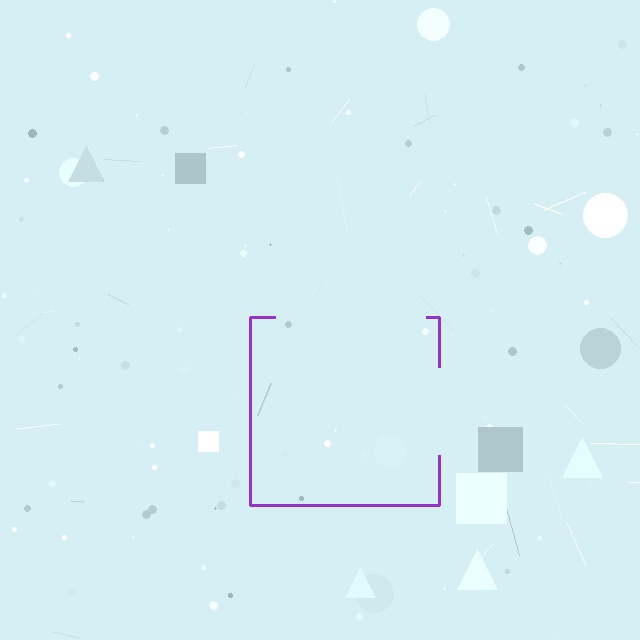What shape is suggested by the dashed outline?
The dashed outline suggests a square.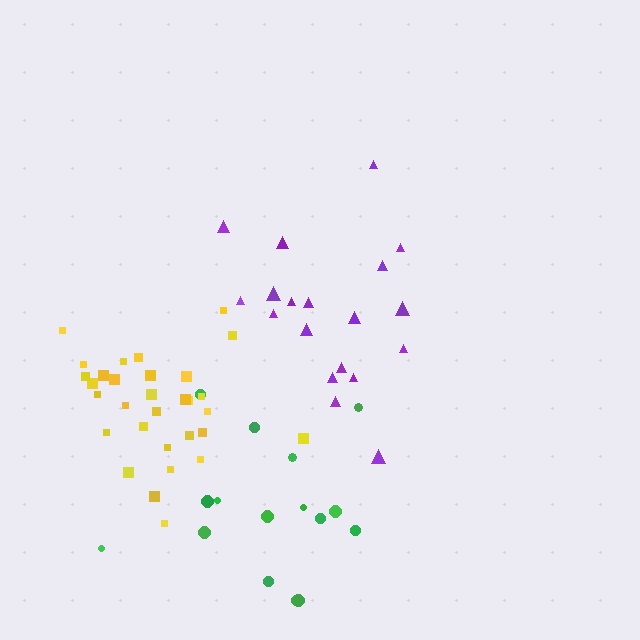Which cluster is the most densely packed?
Yellow.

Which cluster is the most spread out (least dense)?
Green.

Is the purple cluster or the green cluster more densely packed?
Purple.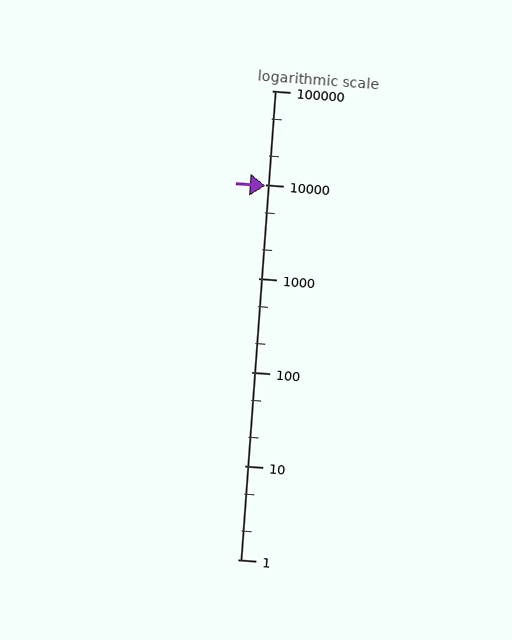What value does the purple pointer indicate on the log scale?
The pointer indicates approximately 9700.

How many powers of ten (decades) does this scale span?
The scale spans 5 decades, from 1 to 100000.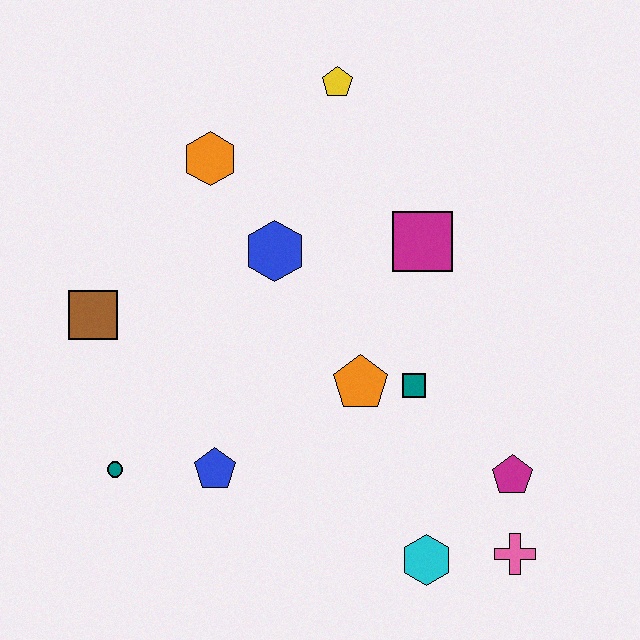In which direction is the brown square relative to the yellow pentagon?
The brown square is to the left of the yellow pentagon.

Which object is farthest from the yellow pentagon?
The pink cross is farthest from the yellow pentagon.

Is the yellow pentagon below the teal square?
No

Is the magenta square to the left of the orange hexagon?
No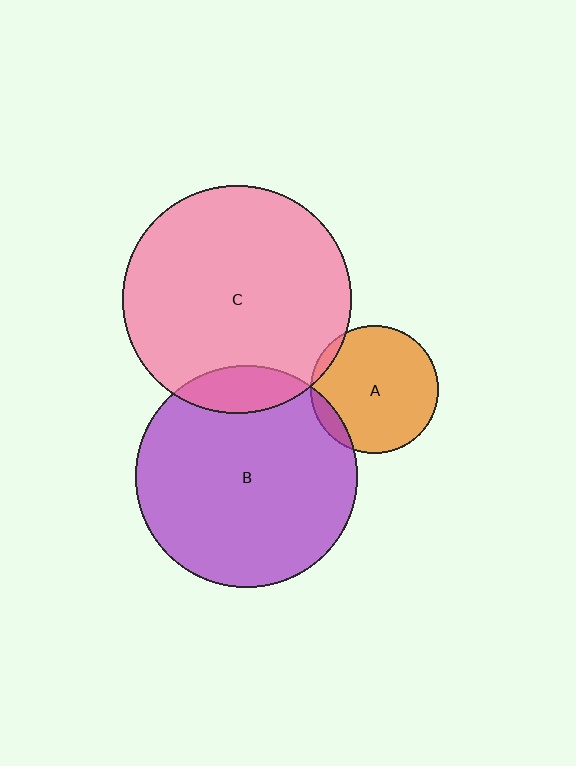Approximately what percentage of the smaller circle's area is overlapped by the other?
Approximately 10%.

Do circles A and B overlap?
Yes.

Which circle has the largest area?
Circle C (pink).